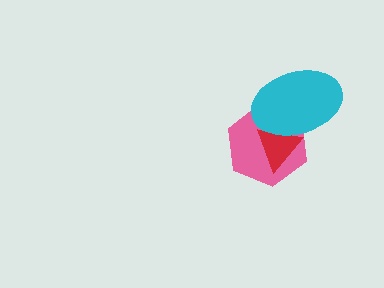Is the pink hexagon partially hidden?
Yes, it is partially covered by another shape.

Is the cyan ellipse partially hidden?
No, no other shape covers it.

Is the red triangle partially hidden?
Yes, it is partially covered by another shape.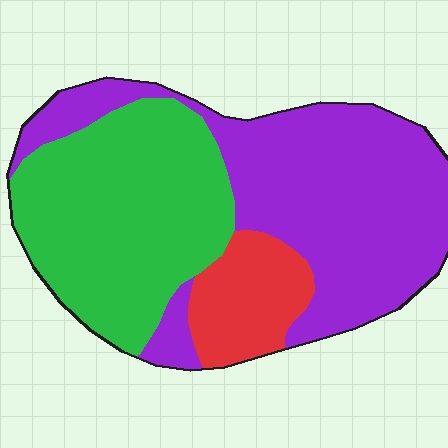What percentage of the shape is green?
Green takes up about two fifths (2/5) of the shape.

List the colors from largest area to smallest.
From largest to smallest: purple, green, red.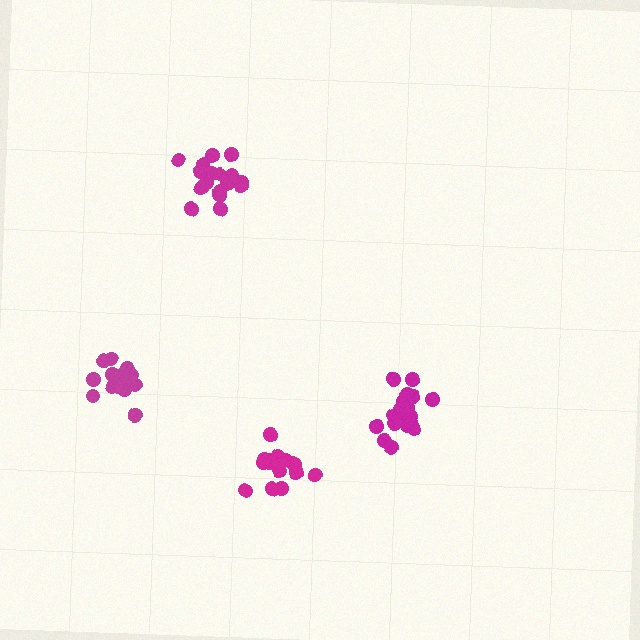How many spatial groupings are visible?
There are 4 spatial groupings.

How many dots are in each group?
Group 1: 20 dots, Group 2: 16 dots, Group 3: 15 dots, Group 4: 20 dots (71 total).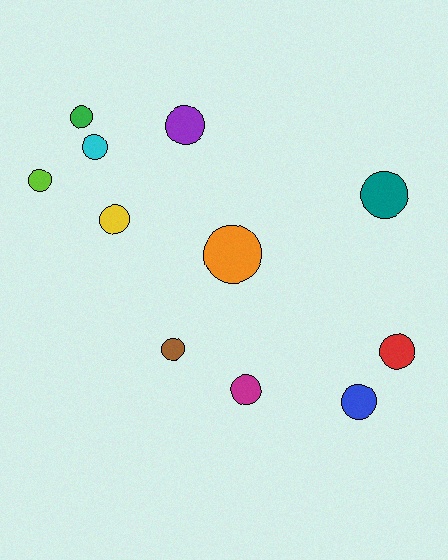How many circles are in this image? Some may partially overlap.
There are 11 circles.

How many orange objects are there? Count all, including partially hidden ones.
There is 1 orange object.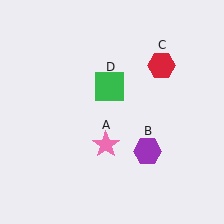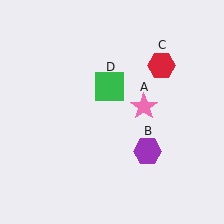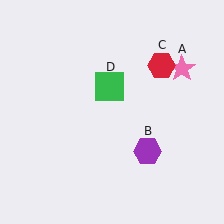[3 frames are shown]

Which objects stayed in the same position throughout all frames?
Purple hexagon (object B) and red hexagon (object C) and green square (object D) remained stationary.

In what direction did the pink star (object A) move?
The pink star (object A) moved up and to the right.